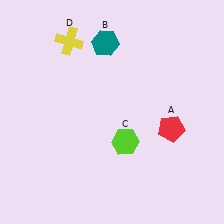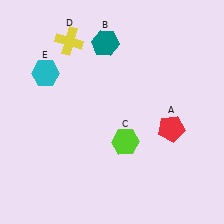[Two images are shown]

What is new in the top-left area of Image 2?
A cyan hexagon (E) was added in the top-left area of Image 2.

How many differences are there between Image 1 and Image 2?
There is 1 difference between the two images.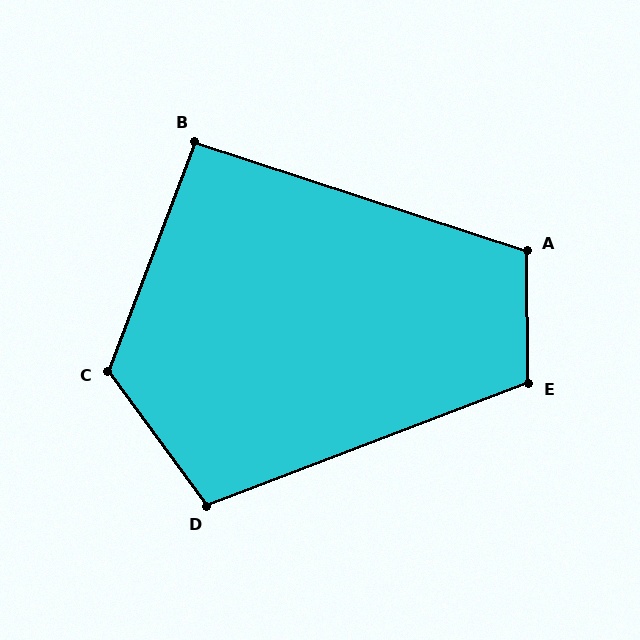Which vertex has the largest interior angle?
C, at approximately 123 degrees.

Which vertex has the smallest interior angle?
B, at approximately 92 degrees.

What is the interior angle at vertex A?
Approximately 109 degrees (obtuse).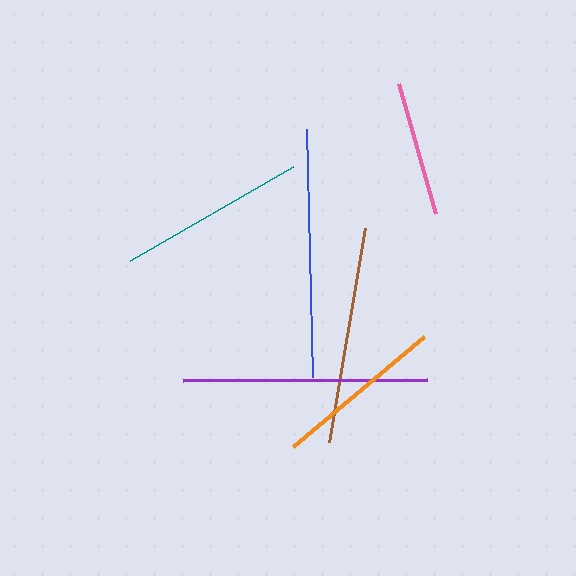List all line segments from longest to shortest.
From longest to shortest: blue, purple, brown, teal, orange, pink.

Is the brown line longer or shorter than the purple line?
The purple line is longer than the brown line.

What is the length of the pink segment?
The pink segment is approximately 134 pixels long.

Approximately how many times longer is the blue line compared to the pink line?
The blue line is approximately 1.8 times the length of the pink line.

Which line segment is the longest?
The blue line is the longest at approximately 248 pixels.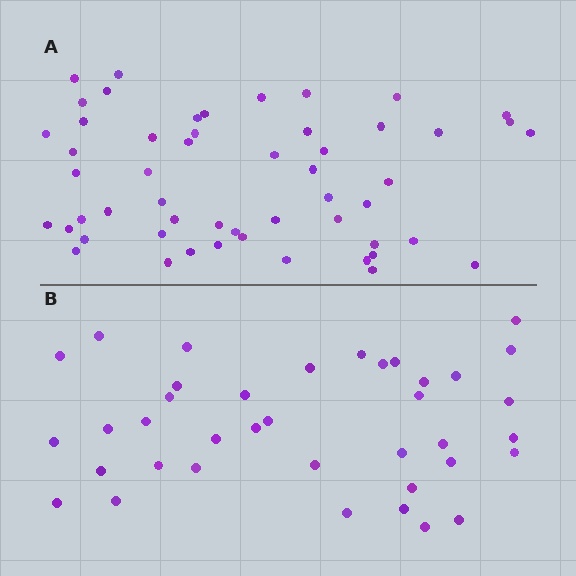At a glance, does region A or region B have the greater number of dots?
Region A (the top region) has more dots.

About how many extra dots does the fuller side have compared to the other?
Region A has approximately 15 more dots than region B.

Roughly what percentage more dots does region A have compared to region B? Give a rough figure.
About 40% more.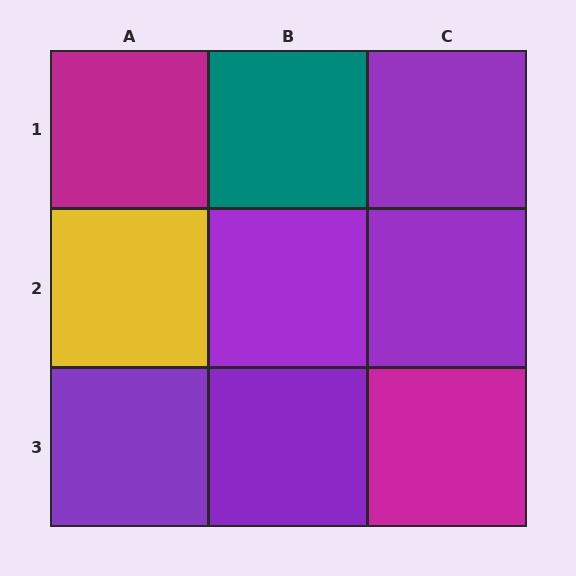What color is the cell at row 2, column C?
Purple.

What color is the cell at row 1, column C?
Purple.